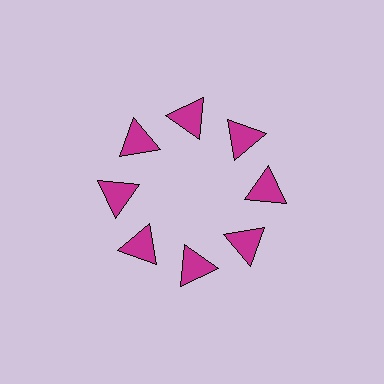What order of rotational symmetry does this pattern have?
This pattern has 8-fold rotational symmetry.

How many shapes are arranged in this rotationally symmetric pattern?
There are 8 shapes, arranged in 8 groups of 1.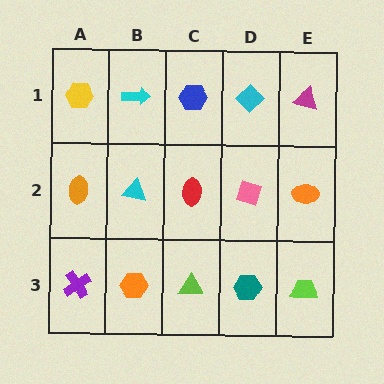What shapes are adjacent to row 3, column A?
An orange ellipse (row 2, column A), an orange hexagon (row 3, column B).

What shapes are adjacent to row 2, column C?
A blue hexagon (row 1, column C), a lime triangle (row 3, column C), a cyan triangle (row 2, column B), a pink diamond (row 2, column D).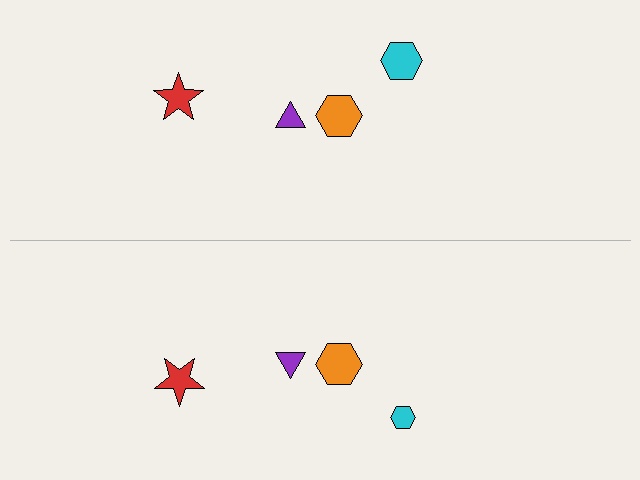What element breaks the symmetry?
The cyan hexagon on the bottom side has a different size than its mirror counterpart.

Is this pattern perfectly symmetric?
No, the pattern is not perfectly symmetric. The cyan hexagon on the bottom side has a different size than its mirror counterpart.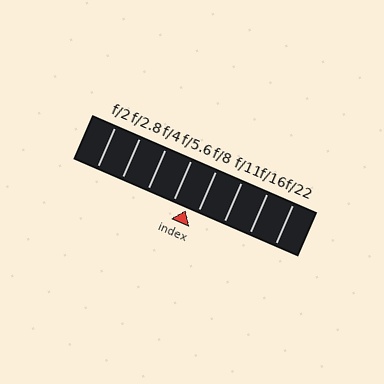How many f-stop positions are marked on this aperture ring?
There are 8 f-stop positions marked.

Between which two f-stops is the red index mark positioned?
The index mark is between f/5.6 and f/8.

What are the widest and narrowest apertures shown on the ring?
The widest aperture shown is f/2 and the narrowest is f/22.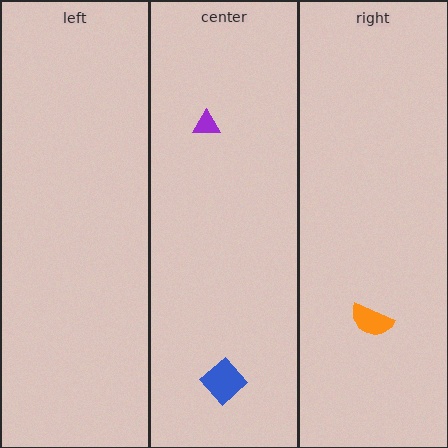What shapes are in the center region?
The purple triangle, the blue diamond.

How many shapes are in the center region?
2.